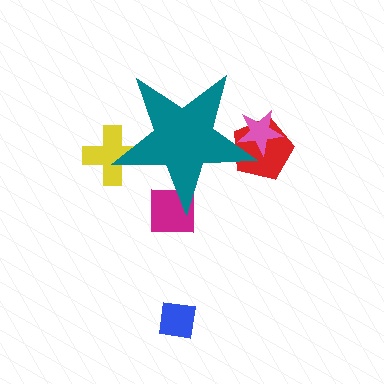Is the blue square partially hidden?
No, the blue square is fully visible.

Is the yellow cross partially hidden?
Yes, the yellow cross is partially hidden behind the teal star.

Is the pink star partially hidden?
Yes, the pink star is partially hidden behind the teal star.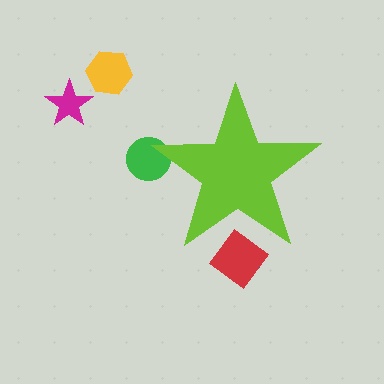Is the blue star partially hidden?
Yes, the blue star is partially hidden behind the lime star.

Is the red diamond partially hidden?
Yes, the red diamond is partially hidden behind the lime star.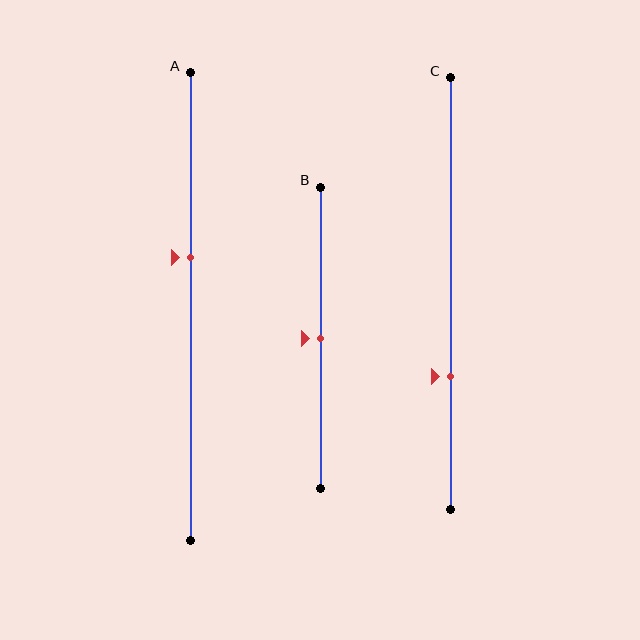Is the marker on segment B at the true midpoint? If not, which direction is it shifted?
Yes, the marker on segment B is at the true midpoint.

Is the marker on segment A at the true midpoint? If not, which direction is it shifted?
No, the marker on segment A is shifted upward by about 10% of the segment length.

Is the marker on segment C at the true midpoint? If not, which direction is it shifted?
No, the marker on segment C is shifted downward by about 19% of the segment length.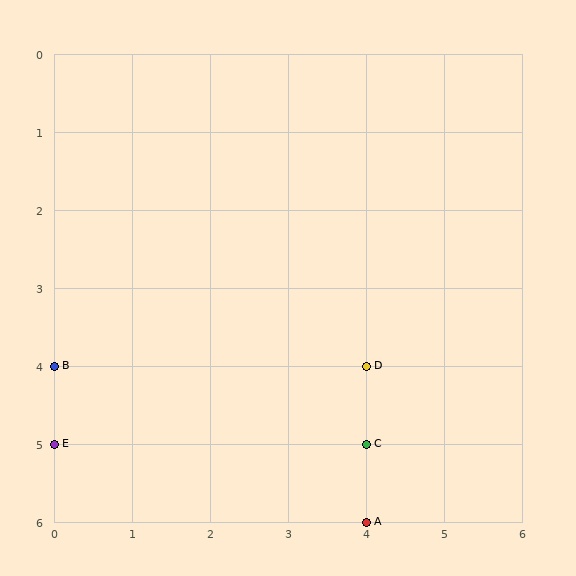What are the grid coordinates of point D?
Point D is at grid coordinates (4, 4).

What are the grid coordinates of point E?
Point E is at grid coordinates (0, 5).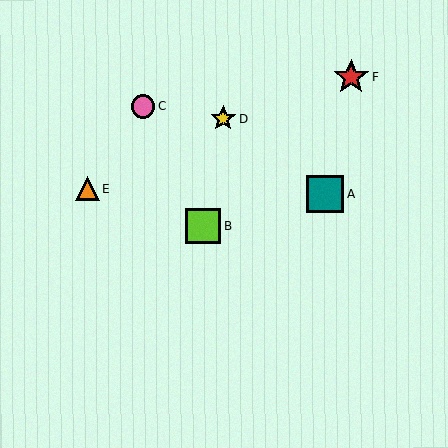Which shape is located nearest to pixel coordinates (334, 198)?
The teal square (labeled A) at (325, 194) is nearest to that location.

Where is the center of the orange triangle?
The center of the orange triangle is at (87, 189).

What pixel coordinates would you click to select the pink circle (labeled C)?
Click at (143, 107) to select the pink circle C.